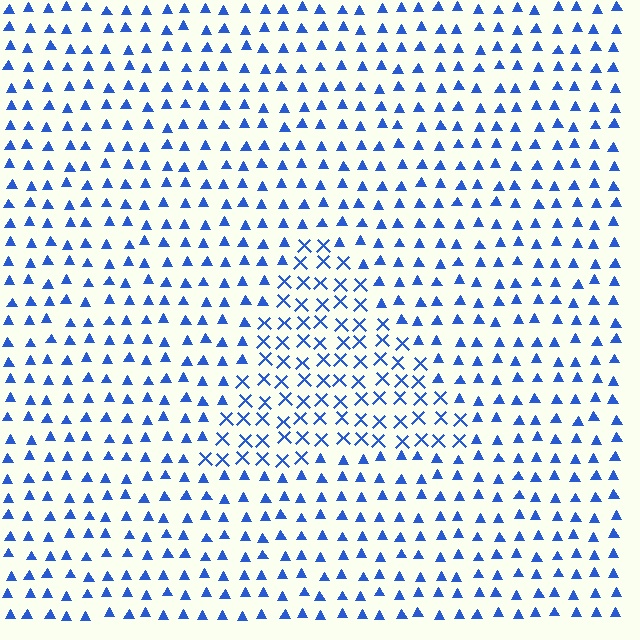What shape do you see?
I see a triangle.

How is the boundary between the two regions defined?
The boundary is defined by a change in element shape: X marks inside vs. triangles outside. All elements share the same color and spacing.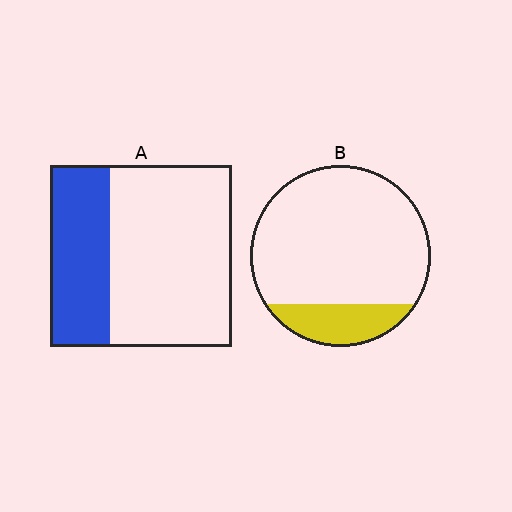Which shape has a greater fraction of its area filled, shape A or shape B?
Shape A.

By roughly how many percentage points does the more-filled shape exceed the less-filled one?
By roughly 15 percentage points (A over B).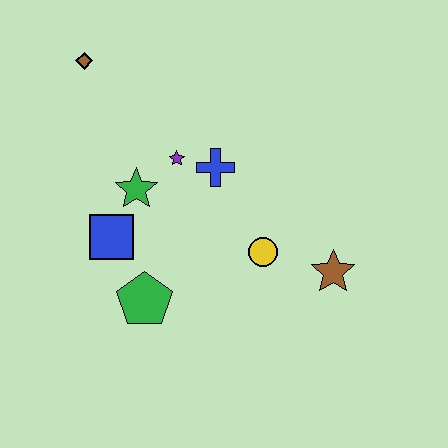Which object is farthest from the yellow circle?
The brown diamond is farthest from the yellow circle.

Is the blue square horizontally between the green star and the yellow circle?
No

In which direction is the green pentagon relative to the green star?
The green pentagon is below the green star.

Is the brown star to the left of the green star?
No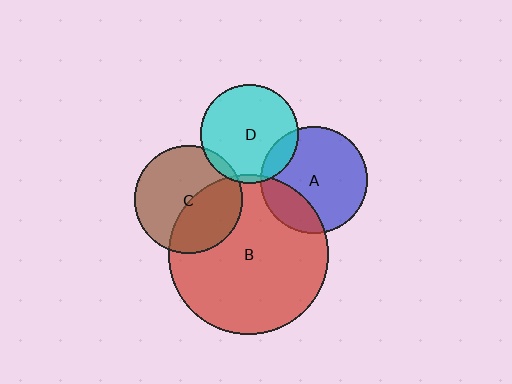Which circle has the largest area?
Circle B (red).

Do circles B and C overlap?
Yes.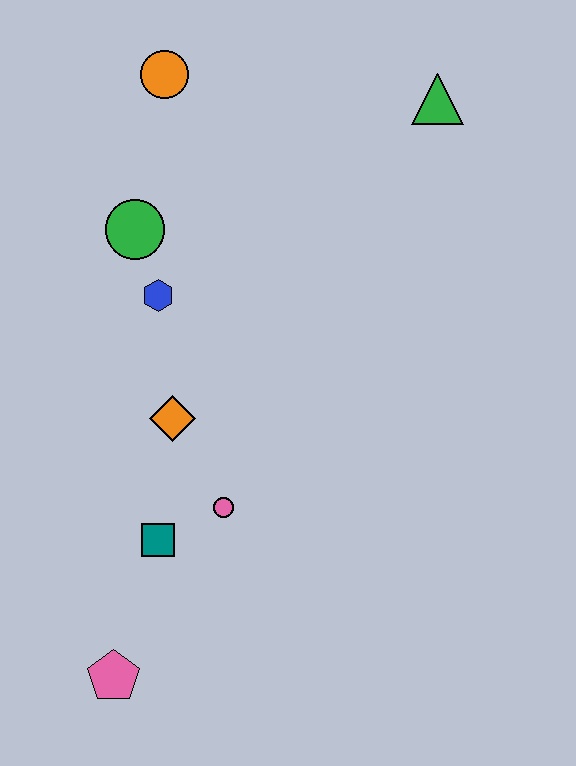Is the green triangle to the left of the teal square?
No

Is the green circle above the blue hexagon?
Yes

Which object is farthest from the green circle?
The pink pentagon is farthest from the green circle.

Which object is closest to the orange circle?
The green circle is closest to the orange circle.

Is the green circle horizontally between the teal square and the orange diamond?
No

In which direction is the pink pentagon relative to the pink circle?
The pink pentagon is below the pink circle.